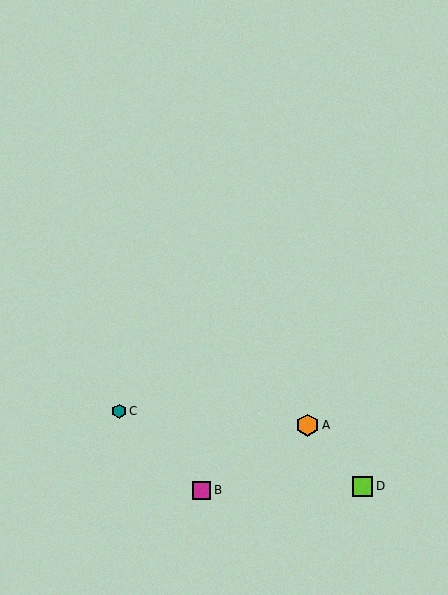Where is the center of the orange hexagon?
The center of the orange hexagon is at (308, 425).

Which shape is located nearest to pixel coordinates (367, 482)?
The lime square (labeled D) at (363, 486) is nearest to that location.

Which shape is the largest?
The orange hexagon (labeled A) is the largest.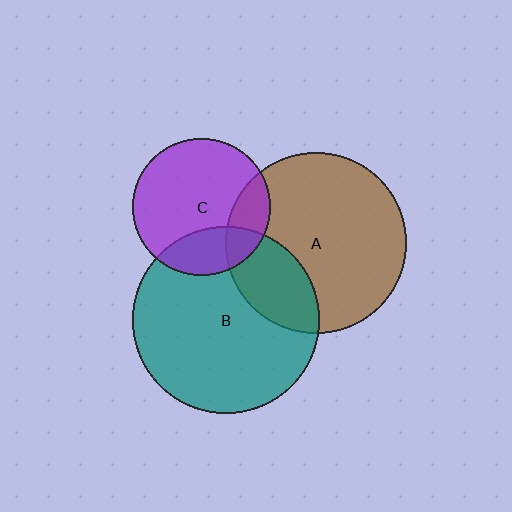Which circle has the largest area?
Circle B (teal).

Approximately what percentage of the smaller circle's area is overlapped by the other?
Approximately 25%.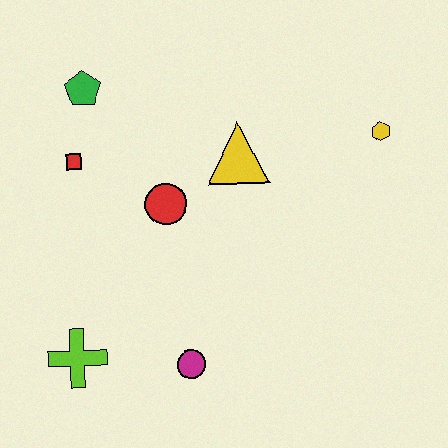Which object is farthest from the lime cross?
The yellow hexagon is farthest from the lime cross.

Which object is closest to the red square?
The green pentagon is closest to the red square.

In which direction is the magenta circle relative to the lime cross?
The magenta circle is to the right of the lime cross.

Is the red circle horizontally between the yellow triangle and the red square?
Yes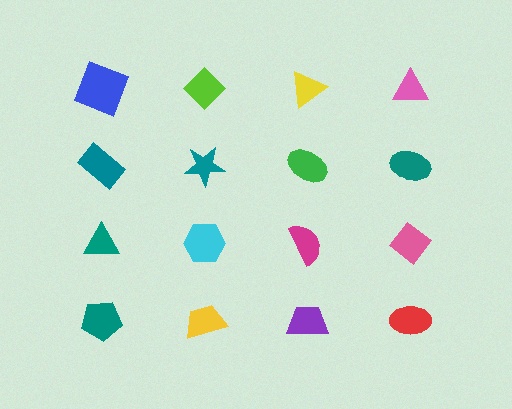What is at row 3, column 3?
A magenta semicircle.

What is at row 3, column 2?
A cyan hexagon.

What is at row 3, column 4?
A pink diamond.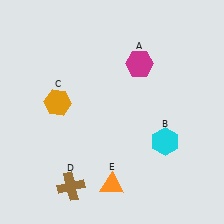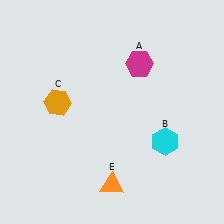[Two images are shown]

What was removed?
The brown cross (D) was removed in Image 2.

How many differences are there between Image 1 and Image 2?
There is 1 difference between the two images.